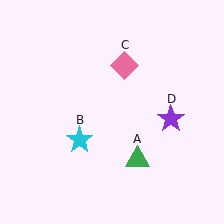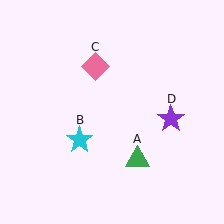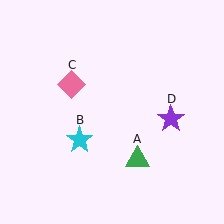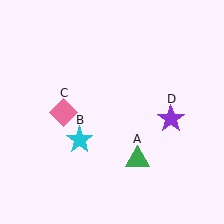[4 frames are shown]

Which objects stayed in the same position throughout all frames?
Green triangle (object A) and cyan star (object B) and purple star (object D) remained stationary.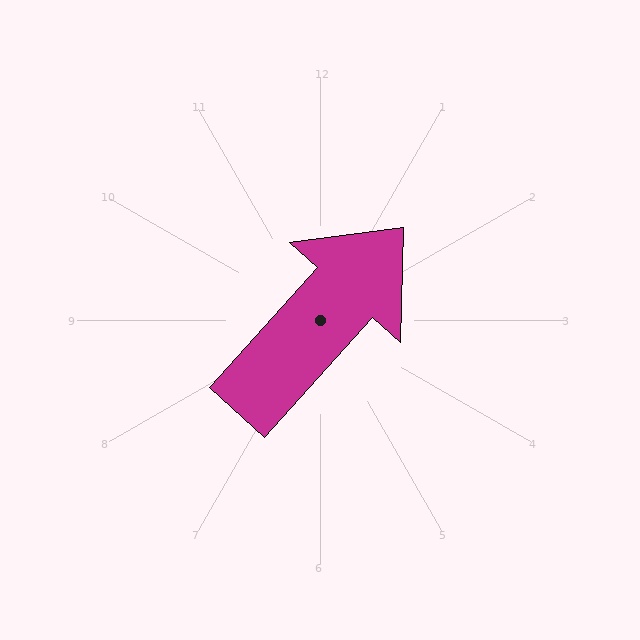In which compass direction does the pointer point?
Northeast.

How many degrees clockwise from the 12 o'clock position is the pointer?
Approximately 42 degrees.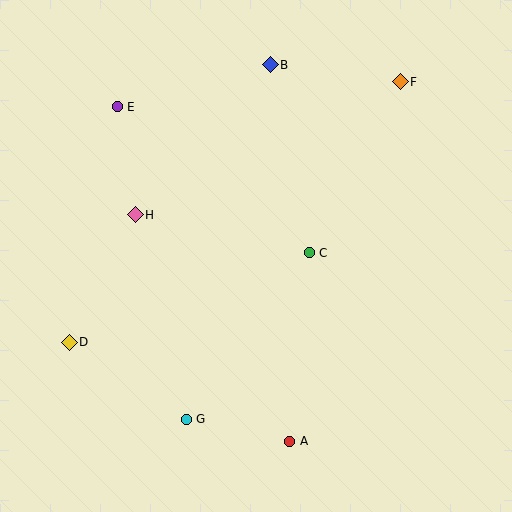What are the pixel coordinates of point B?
Point B is at (270, 65).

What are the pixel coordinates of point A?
Point A is at (290, 441).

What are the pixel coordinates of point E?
Point E is at (117, 107).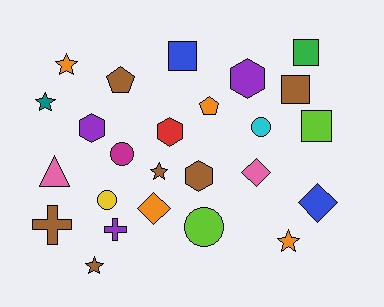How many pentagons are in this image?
There are 2 pentagons.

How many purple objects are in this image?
There are 3 purple objects.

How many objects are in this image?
There are 25 objects.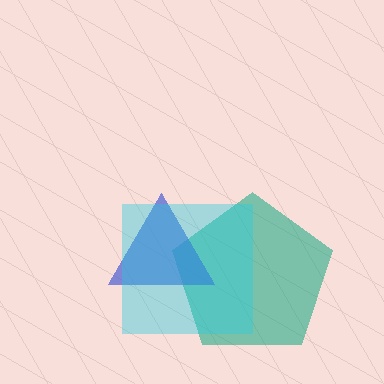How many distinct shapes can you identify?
There are 3 distinct shapes: a teal pentagon, a blue triangle, a cyan square.